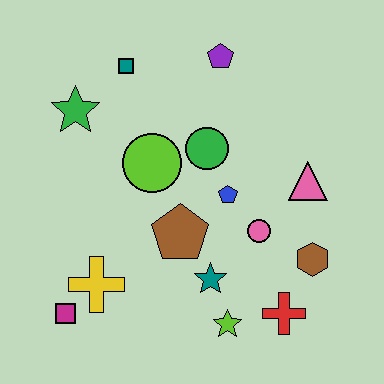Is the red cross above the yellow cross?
No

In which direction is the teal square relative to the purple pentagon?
The teal square is to the left of the purple pentagon.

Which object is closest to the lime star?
The teal star is closest to the lime star.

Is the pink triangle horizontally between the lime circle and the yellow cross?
No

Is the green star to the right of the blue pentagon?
No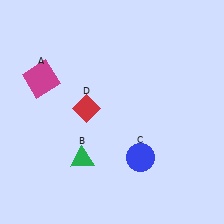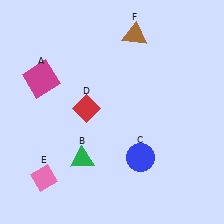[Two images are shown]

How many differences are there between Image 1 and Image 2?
There are 2 differences between the two images.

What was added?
A pink diamond (E), a brown triangle (F) were added in Image 2.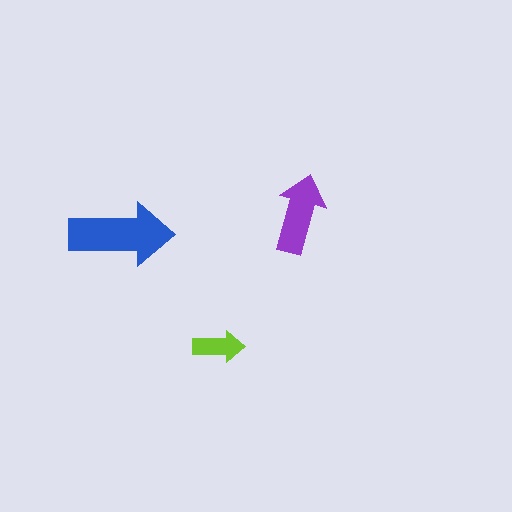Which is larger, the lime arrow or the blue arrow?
The blue one.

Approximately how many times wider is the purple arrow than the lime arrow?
About 1.5 times wider.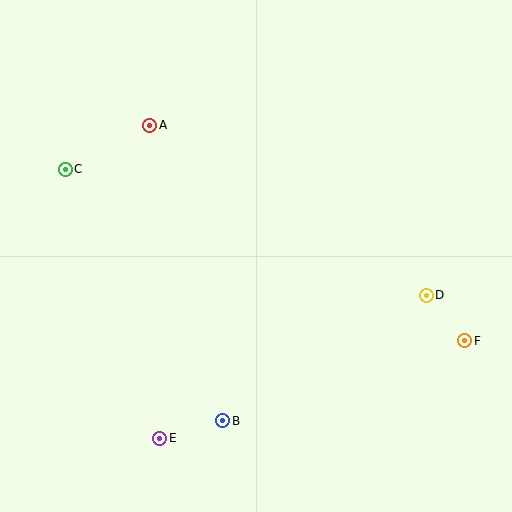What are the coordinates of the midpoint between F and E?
The midpoint between F and E is at (312, 389).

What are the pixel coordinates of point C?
Point C is at (65, 169).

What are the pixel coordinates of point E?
Point E is at (160, 438).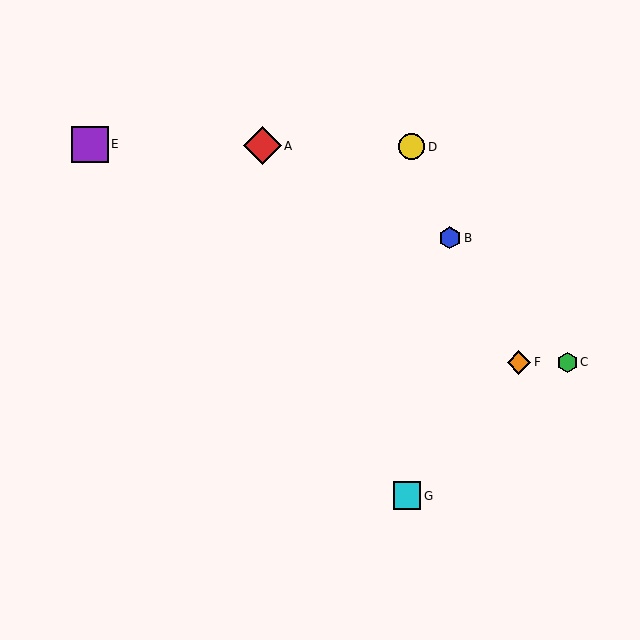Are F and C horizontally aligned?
Yes, both are at y≈362.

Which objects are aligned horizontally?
Objects C, F are aligned horizontally.